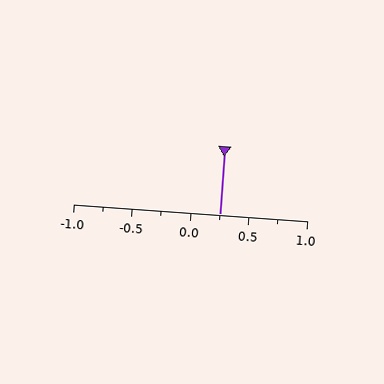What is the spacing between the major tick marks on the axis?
The major ticks are spaced 0.5 apart.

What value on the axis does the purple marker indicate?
The marker indicates approximately 0.25.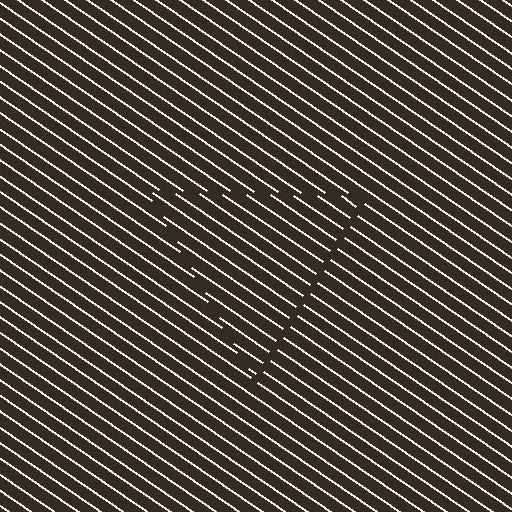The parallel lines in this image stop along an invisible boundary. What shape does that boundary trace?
An illusory triangle. The interior of the shape contains the same grating, shifted by half a period — the contour is defined by the phase discontinuity where line-ends from the inner and outer gratings abut.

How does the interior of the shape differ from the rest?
The interior of the shape contains the same grating, shifted by half a period — the contour is defined by the phase discontinuity where line-ends from the inner and outer gratings abut.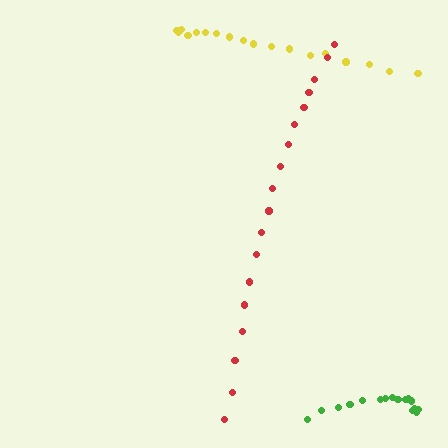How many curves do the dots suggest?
There are 3 distinct paths.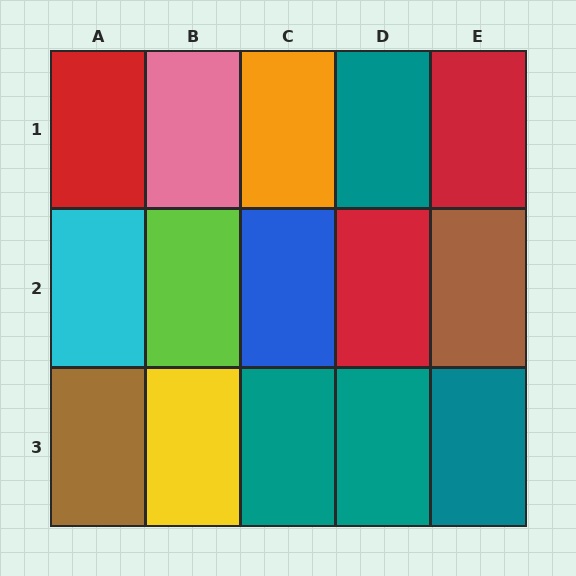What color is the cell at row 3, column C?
Teal.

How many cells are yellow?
1 cell is yellow.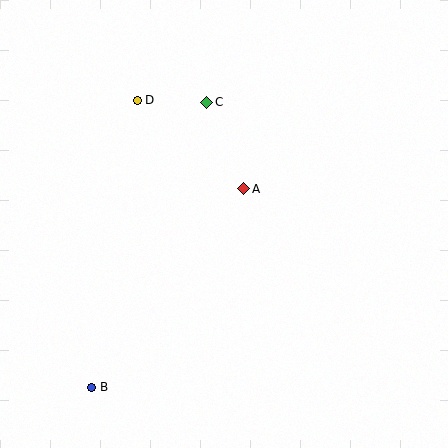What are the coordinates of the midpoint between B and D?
The midpoint between B and D is at (114, 244).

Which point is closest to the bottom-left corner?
Point B is closest to the bottom-left corner.